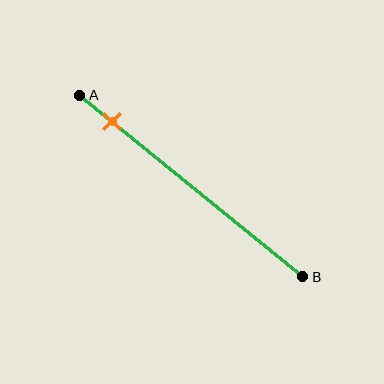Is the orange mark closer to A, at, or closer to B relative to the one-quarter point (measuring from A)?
The orange mark is closer to point A than the one-quarter point of segment AB.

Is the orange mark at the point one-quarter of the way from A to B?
No, the mark is at about 15% from A, not at the 25% one-quarter point.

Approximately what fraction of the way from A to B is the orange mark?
The orange mark is approximately 15% of the way from A to B.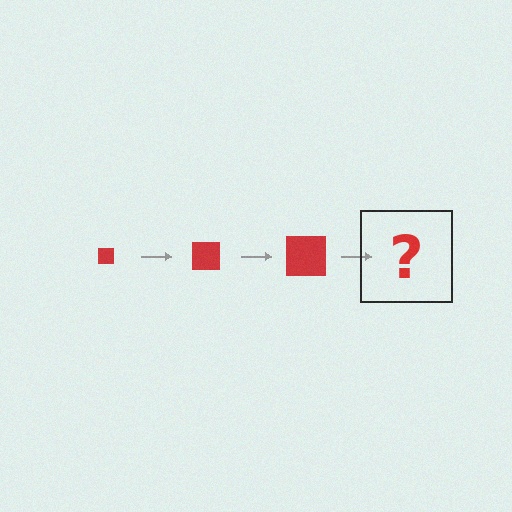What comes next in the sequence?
The next element should be a red square, larger than the previous one.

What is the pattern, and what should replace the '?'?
The pattern is that the square gets progressively larger each step. The '?' should be a red square, larger than the previous one.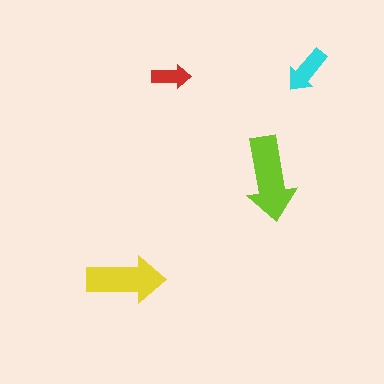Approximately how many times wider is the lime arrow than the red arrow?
About 2 times wider.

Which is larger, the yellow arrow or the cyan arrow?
The yellow one.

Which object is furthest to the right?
The cyan arrow is rightmost.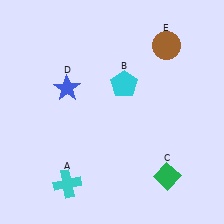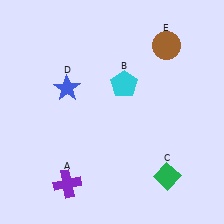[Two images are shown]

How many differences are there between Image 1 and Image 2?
There is 1 difference between the two images.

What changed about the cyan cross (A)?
In Image 1, A is cyan. In Image 2, it changed to purple.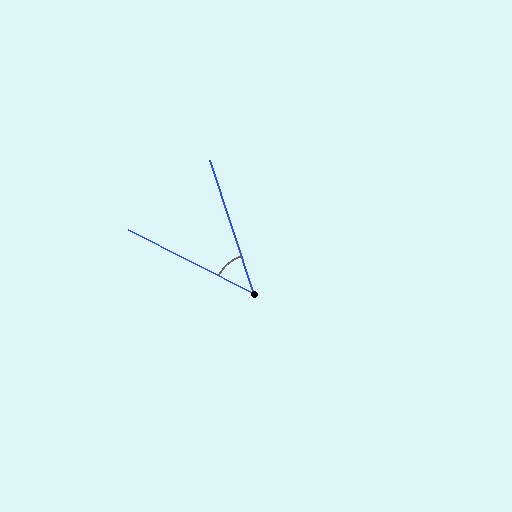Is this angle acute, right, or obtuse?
It is acute.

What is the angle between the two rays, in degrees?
Approximately 45 degrees.